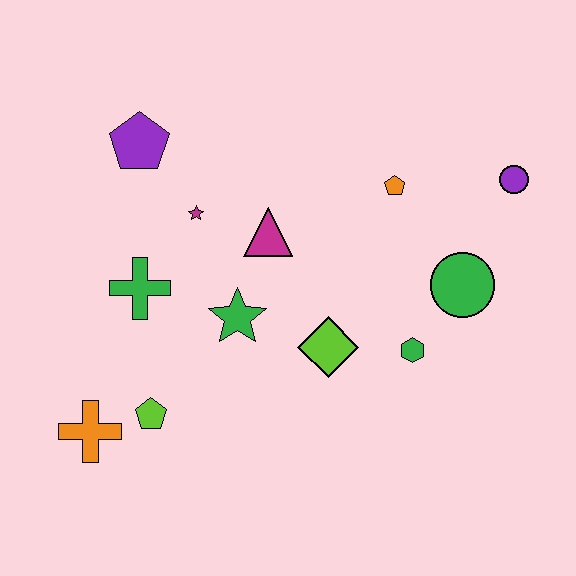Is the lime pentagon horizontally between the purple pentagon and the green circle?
Yes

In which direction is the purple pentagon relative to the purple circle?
The purple pentagon is to the left of the purple circle.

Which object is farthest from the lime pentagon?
The purple circle is farthest from the lime pentagon.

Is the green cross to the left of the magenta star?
Yes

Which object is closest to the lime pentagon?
The orange cross is closest to the lime pentagon.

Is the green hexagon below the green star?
Yes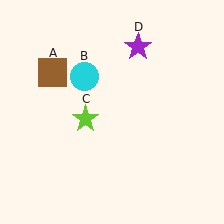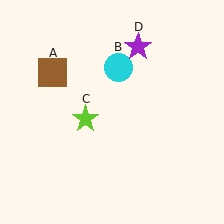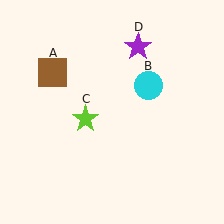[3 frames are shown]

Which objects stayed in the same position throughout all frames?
Brown square (object A) and lime star (object C) and purple star (object D) remained stationary.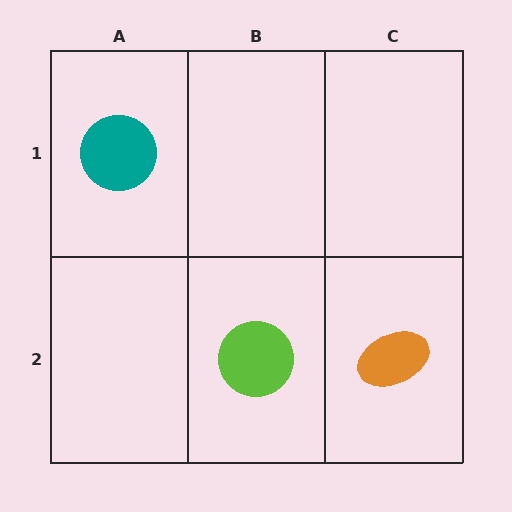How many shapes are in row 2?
2 shapes.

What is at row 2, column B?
A lime circle.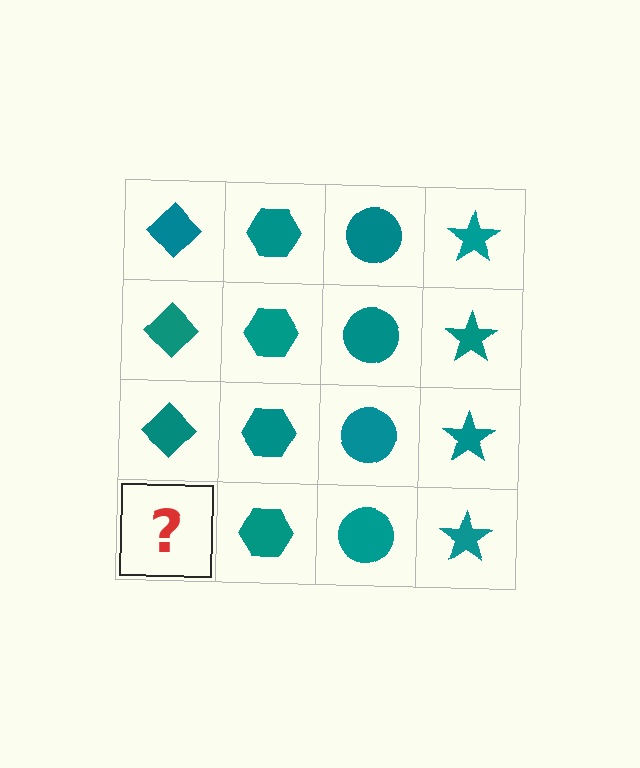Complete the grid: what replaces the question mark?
The question mark should be replaced with a teal diamond.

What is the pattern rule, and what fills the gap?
The rule is that each column has a consistent shape. The gap should be filled with a teal diamond.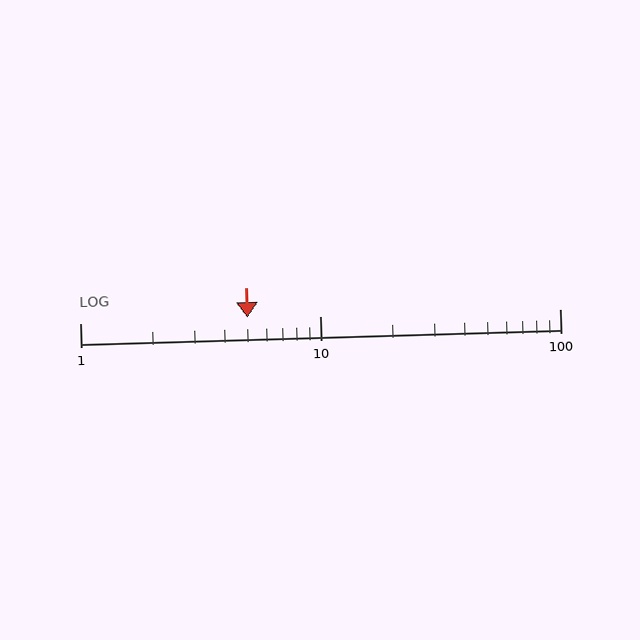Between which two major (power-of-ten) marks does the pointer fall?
The pointer is between 1 and 10.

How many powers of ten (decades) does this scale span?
The scale spans 2 decades, from 1 to 100.